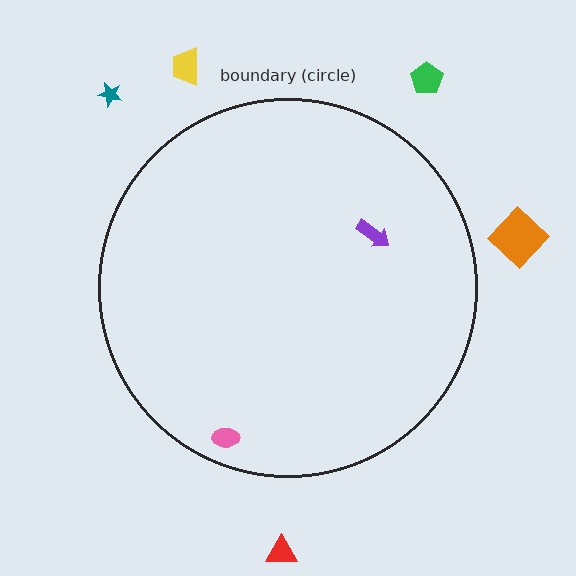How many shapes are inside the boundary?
2 inside, 5 outside.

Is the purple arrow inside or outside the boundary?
Inside.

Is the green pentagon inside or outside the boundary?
Outside.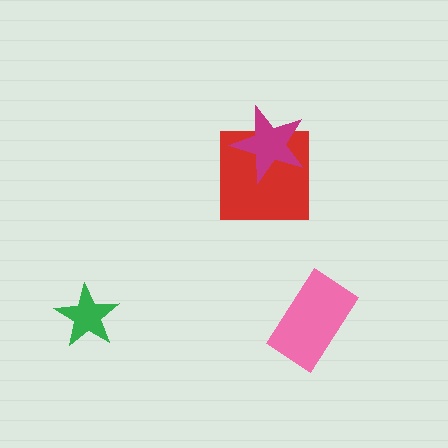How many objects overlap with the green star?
0 objects overlap with the green star.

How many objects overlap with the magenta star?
1 object overlaps with the magenta star.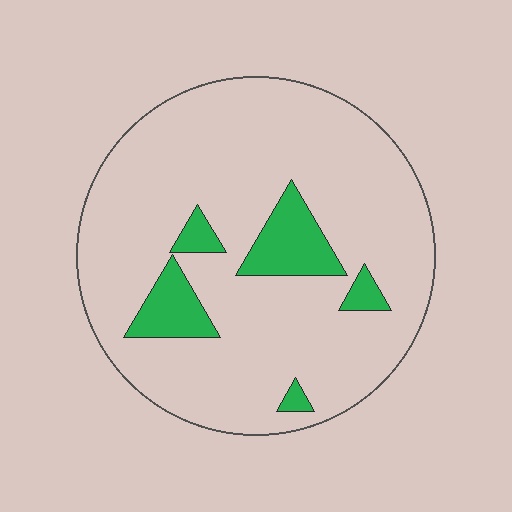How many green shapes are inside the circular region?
5.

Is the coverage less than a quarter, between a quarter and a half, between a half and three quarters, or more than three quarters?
Less than a quarter.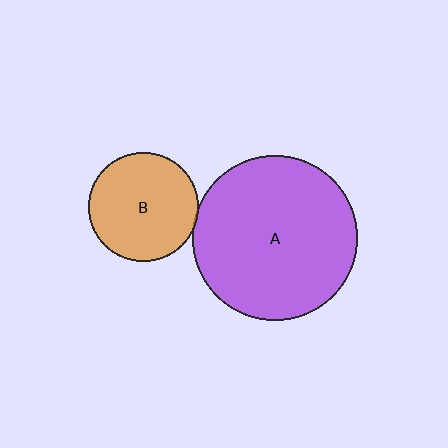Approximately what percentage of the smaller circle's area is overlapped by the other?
Approximately 5%.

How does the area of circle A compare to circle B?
Approximately 2.3 times.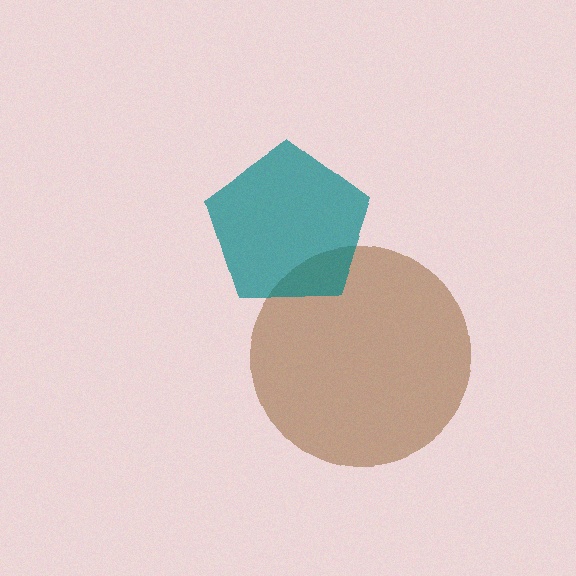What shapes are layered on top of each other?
The layered shapes are: a brown circle, a teal pentagon.